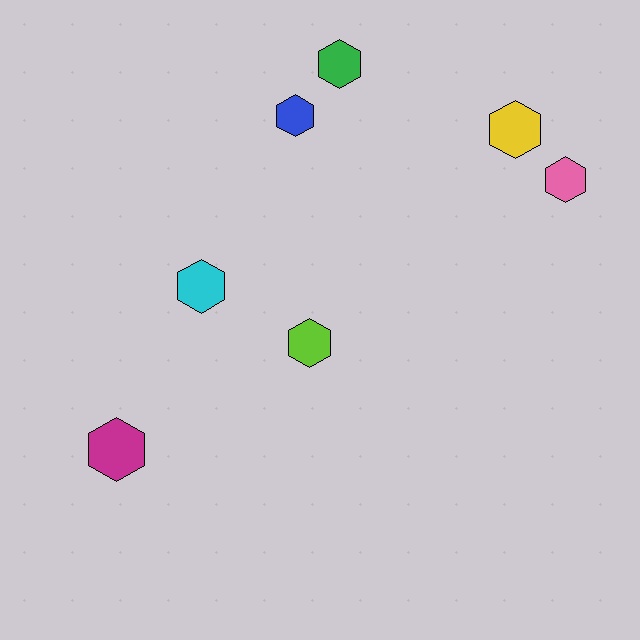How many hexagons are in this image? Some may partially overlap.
There are 7 hexagons.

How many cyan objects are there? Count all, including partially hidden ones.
There is 1 cyan object.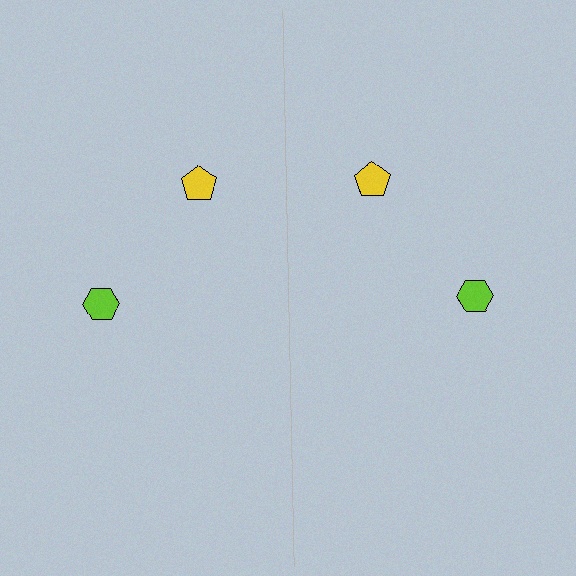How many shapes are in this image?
There are 4 shapes in this image.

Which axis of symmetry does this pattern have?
The pattern has a vertical axis of symmetry running through the center of the image.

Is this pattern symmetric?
Yes, this pattern has bilateral (reflection) symmetry.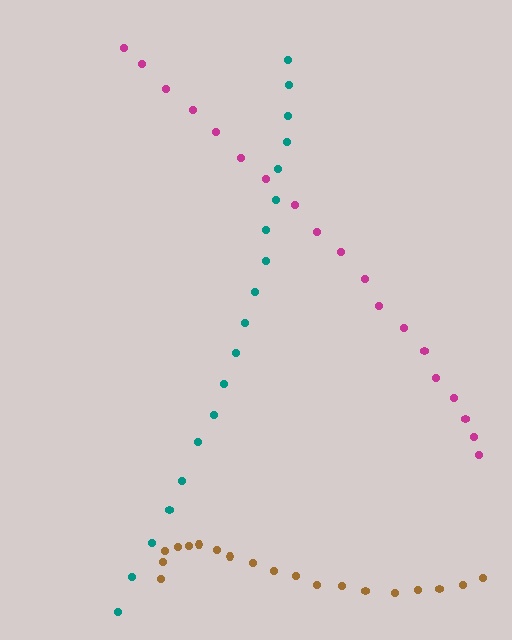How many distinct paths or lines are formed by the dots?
There are 3 distinct paths.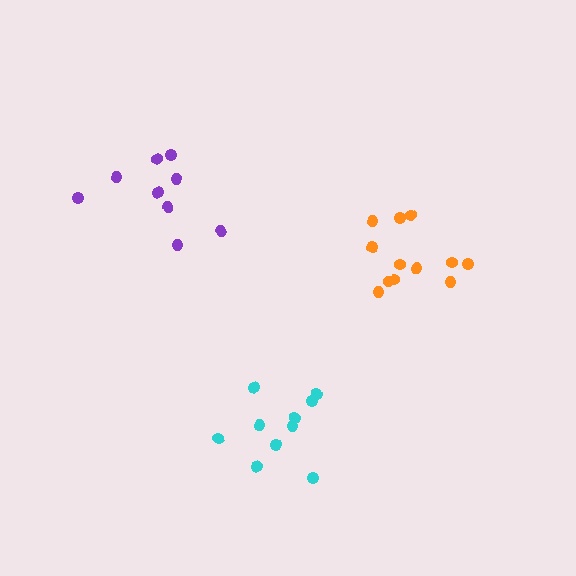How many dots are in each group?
Group 1: 9 dots, Group 2: 12 dots, Group 3: 10 dots (31 total).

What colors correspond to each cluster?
The clusters are colored: purple, orange, cyan.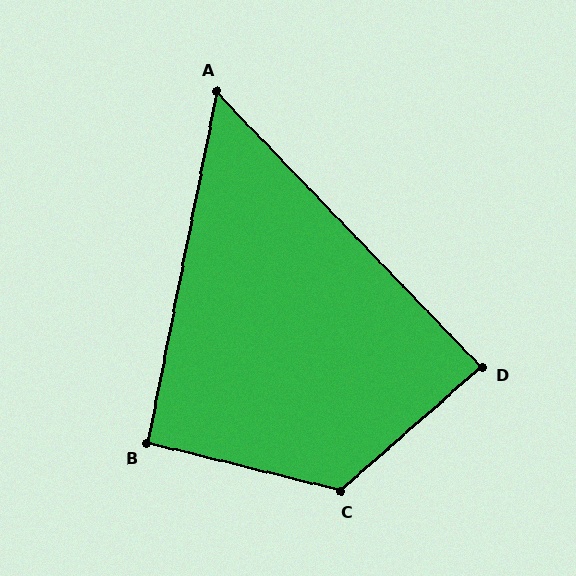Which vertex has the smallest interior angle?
A, at approximately 55 degrees.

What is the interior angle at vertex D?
Approximately 87 degrees (approximately right).